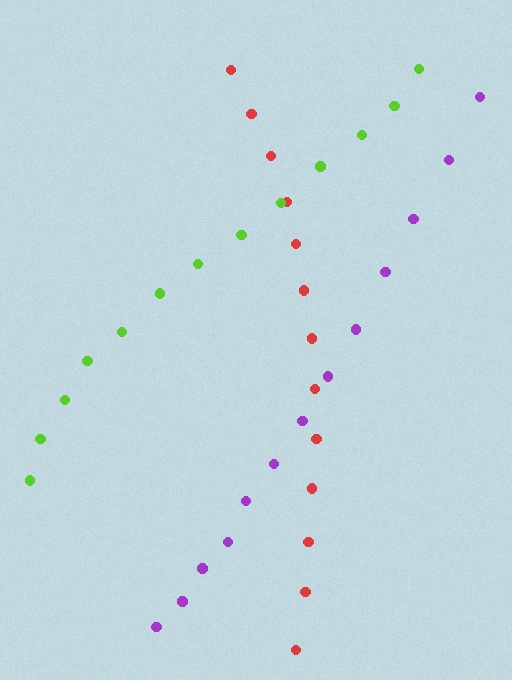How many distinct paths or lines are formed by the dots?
There are 3 distinct paths.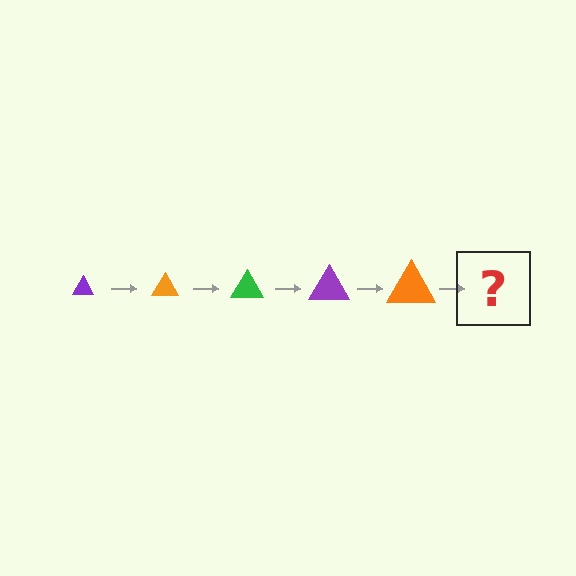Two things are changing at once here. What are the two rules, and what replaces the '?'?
The two rules are that the triangle grows larger each step and the color cycles through purple, orange, and green. The '?' should be a green triangle, larger than the previous one.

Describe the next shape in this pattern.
It should be a green triangle, larger than the previous one.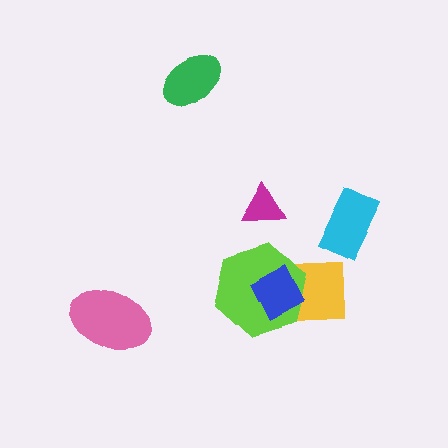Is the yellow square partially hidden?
Yes, it is partially covered by another shape.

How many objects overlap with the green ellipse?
0 objects overlap with the green ellipse.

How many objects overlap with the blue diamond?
2 objects overlap with the blue diamond.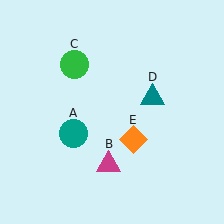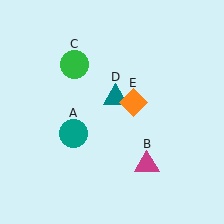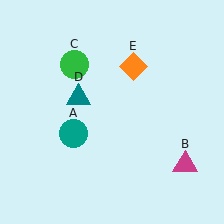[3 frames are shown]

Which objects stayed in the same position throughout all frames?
Teal circle (object A) and green circle (object C) remained stationary.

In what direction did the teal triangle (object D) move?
The teal triangle (object D) moved left.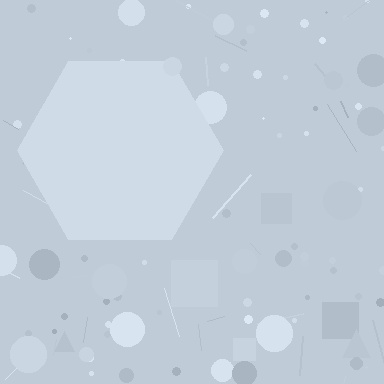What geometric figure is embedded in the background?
A hexagon is embedded in the background.